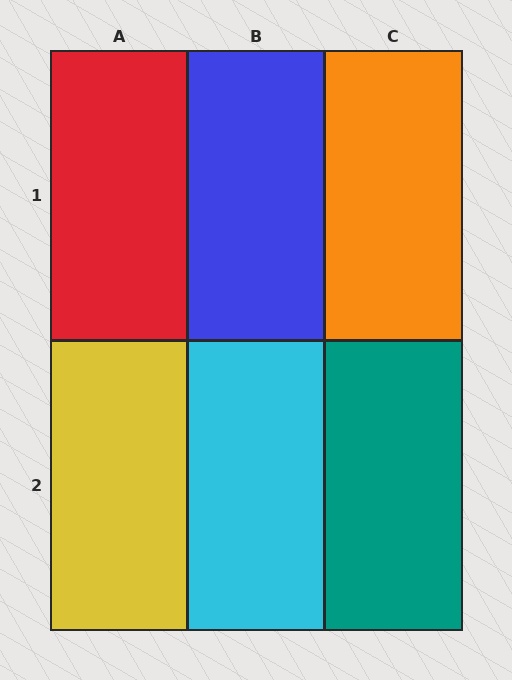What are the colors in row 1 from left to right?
Red, blue, orange.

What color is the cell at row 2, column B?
Cyan.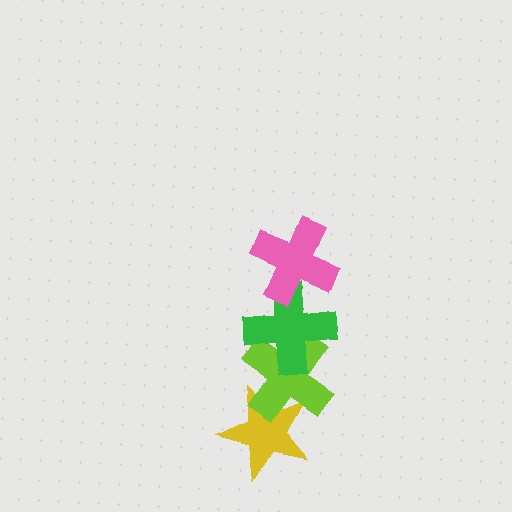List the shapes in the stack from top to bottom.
From top to bottom: the pink cross, the green cross, the lime cross, the yellow star.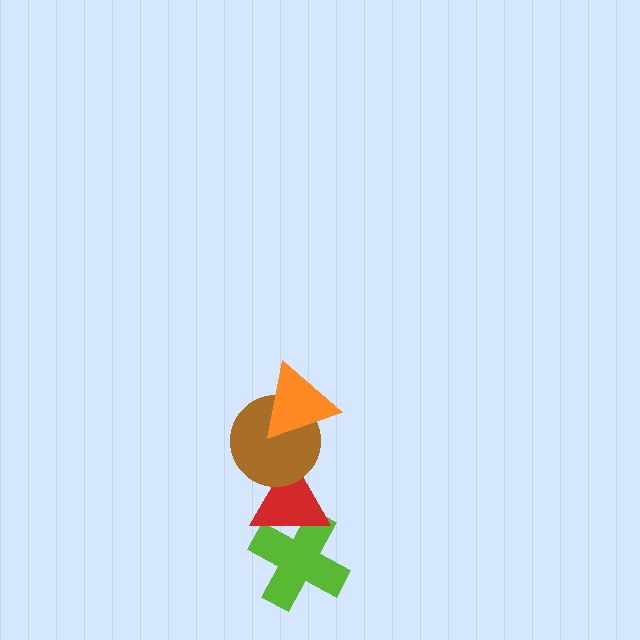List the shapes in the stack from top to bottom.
From top to bottom: the orange triangle, the brown circle, the red triangle, the lime cross.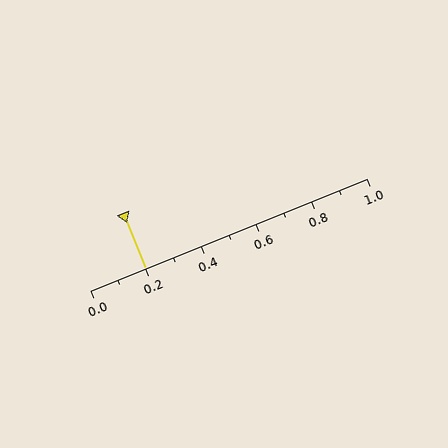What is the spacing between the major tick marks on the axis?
The major ticks are spaced 0.2 apart.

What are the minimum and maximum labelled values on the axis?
The axis runs from 0.0 to 1.0.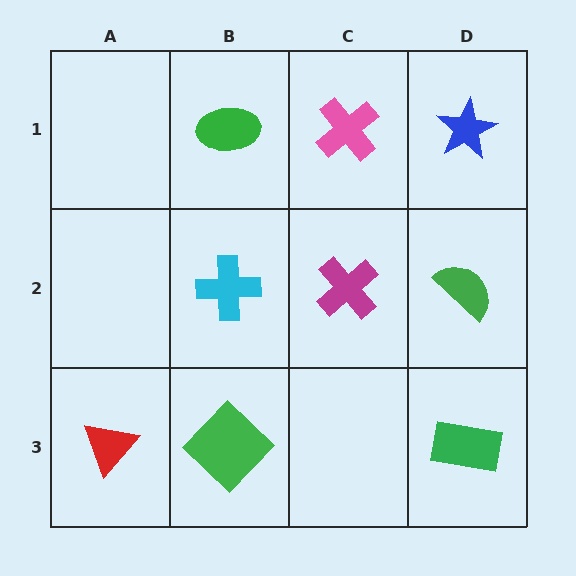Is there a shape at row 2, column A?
No, that cell is empty.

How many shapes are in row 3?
3 shapes.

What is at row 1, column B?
A green ellipse.